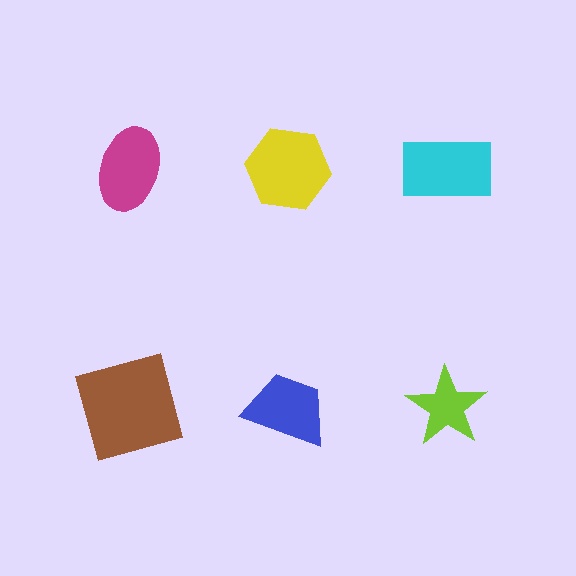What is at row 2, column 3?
A lime star.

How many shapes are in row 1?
3 shapes.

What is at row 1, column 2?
A yellow hexagon.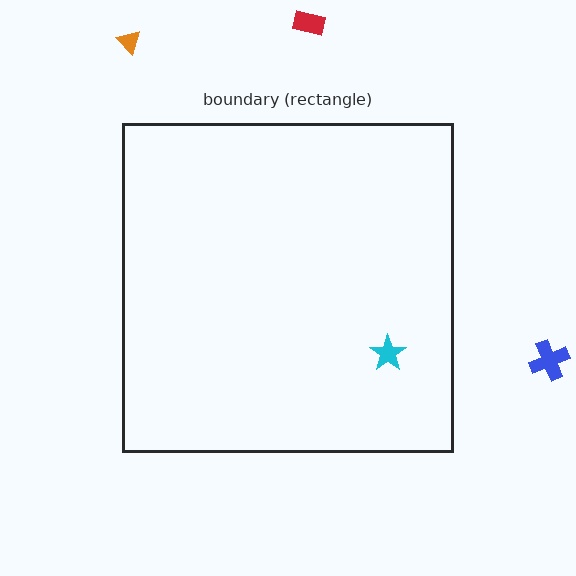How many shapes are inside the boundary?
1 inside, 3 outside.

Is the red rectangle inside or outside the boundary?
Outside.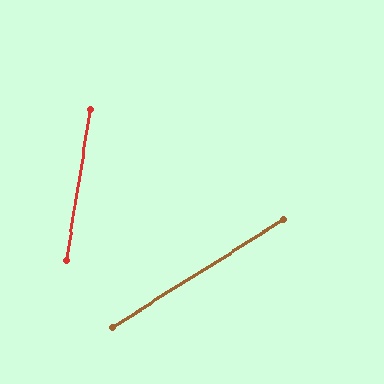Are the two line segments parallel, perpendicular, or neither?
Neither parallel nor perpendicular — they differ by about 49°.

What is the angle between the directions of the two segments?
Approximately 49 degrees.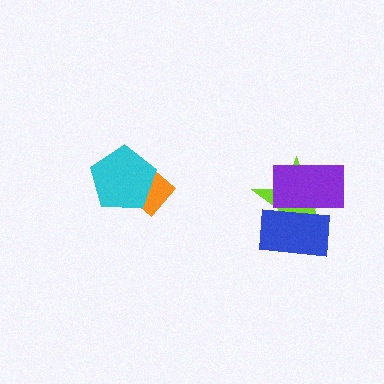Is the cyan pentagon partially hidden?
No, no other shape covers it.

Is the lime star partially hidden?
Yes, it is partially covered by another shape.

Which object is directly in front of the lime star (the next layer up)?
The purple rectangle is directly in front of the lime star.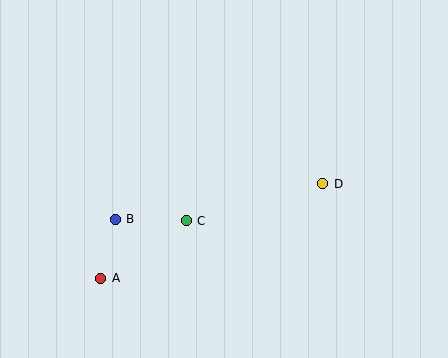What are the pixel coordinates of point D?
Point D is at (323, 184).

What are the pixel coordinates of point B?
Point B is at (115, 219).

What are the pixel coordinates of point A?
Point A is at (101, 278).